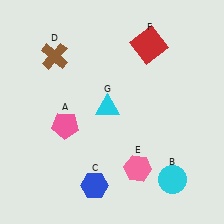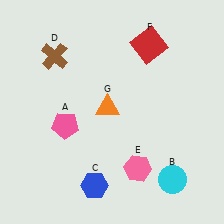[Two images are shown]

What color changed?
The triangle (G) changed from cyan in Image 1 to orange in Image 2.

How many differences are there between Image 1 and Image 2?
There is 1 difference between the two images.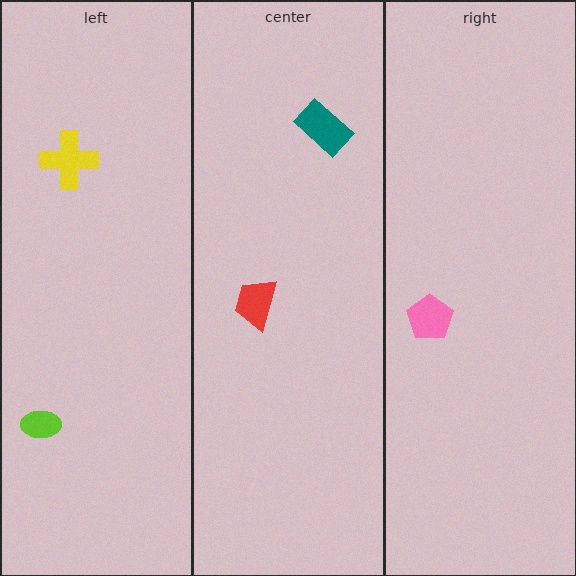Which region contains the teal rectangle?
The center region.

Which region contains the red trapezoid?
The center region.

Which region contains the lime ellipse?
The left region.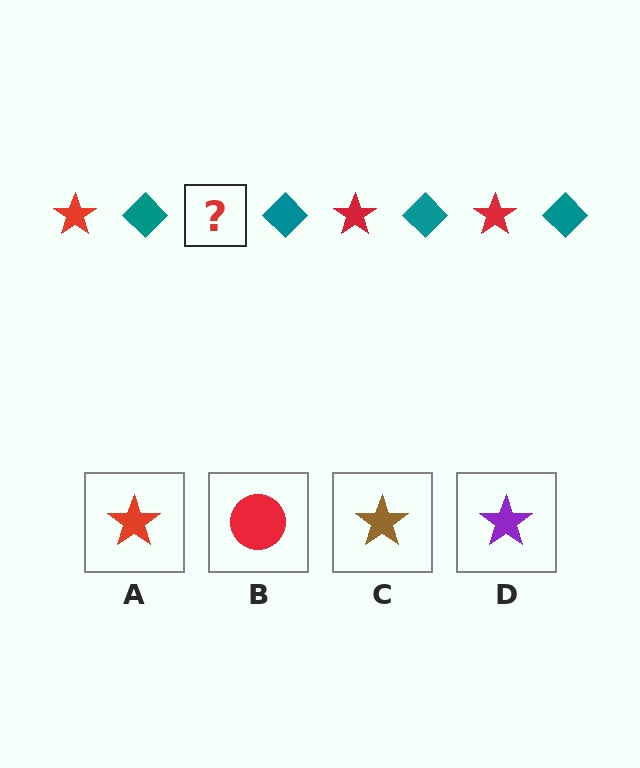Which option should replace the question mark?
Option A.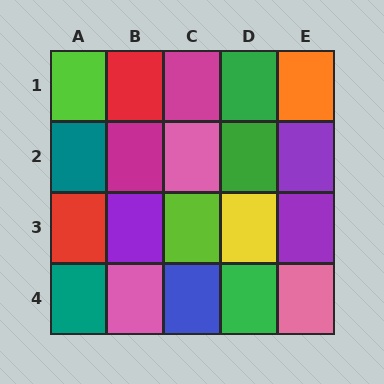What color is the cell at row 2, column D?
Green.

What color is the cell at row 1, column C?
Magenta.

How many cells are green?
3 cells are green.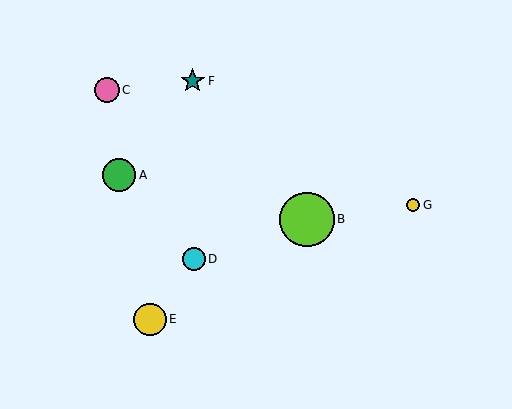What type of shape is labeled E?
Shape E is a yellow circle.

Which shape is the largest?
The lime circle (labeled B) is the largest.